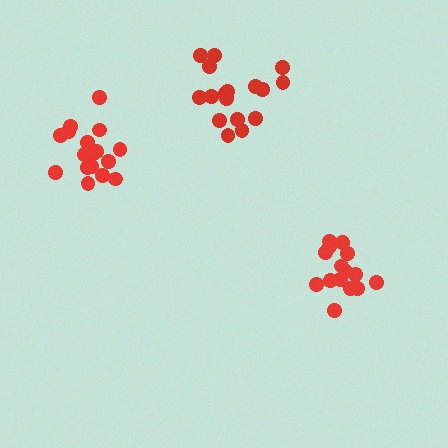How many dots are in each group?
Group 1: 15 dots, Group 2: 18 dots, Group 3: 17 dots (50 total).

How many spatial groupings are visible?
There are 3 spatial groupings.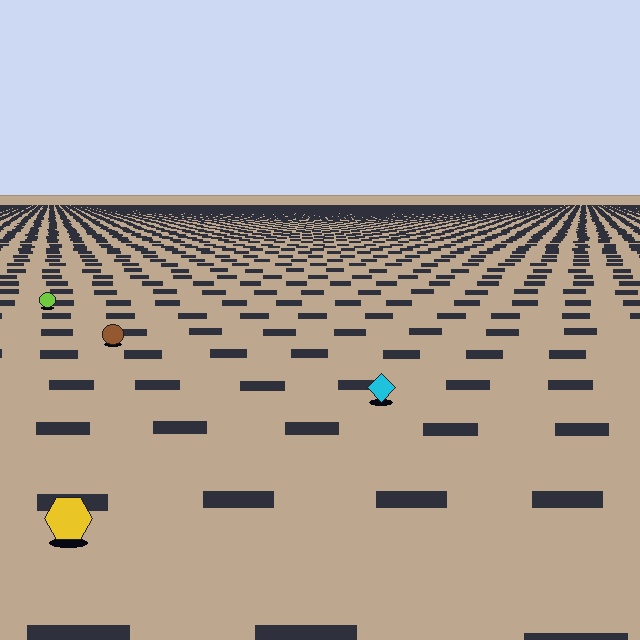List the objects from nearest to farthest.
From nearest to farthest: the yellow hexagon, the cyan diamond, the brown circle, the lime circle.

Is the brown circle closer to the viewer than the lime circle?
Yes. The brown circle is closer — you can tell from the texture gradient: the ground texture is coarser near it.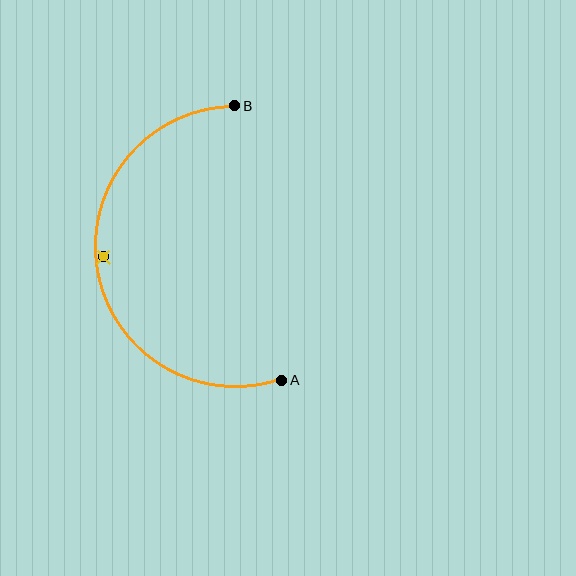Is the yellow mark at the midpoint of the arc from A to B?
No — the yellow mark does not lie on the arc at all. It sits slightly inside the curve.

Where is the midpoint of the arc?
The arc midpoint is the point on the curve farthest from the straight line joining A and B. It sits to the left of that line.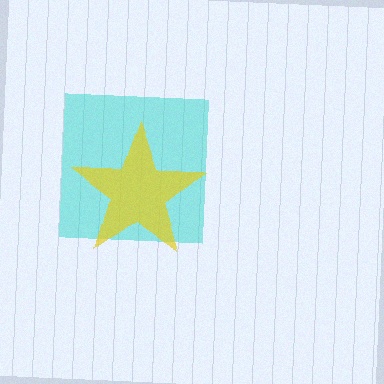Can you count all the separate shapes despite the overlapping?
Yes, there are 2 separate shapes.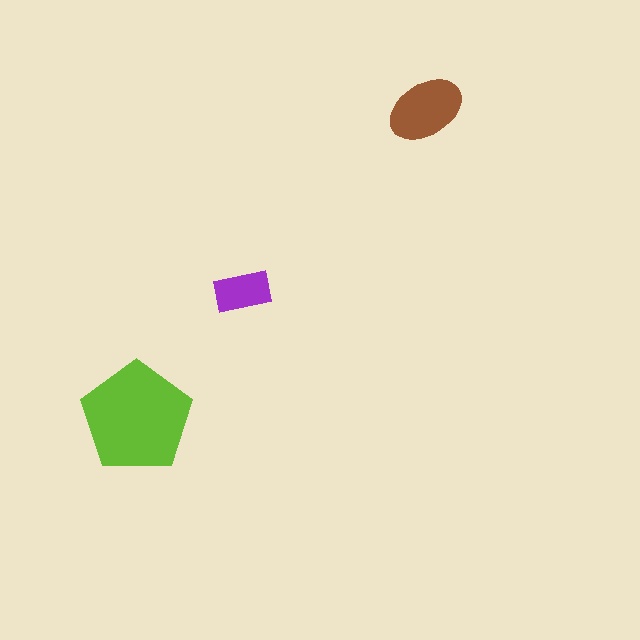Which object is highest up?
The brown ellipse is topmost.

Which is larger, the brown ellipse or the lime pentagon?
The lime pentagon.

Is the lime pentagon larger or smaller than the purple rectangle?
Larger.